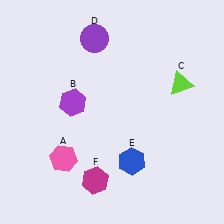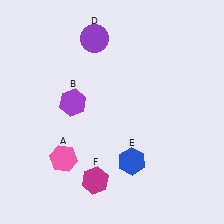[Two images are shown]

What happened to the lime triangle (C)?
The lime triangle (C) was removed in Image 2. It was in the top-right area of Image 1.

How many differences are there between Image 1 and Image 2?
There is 1 difference between the two images.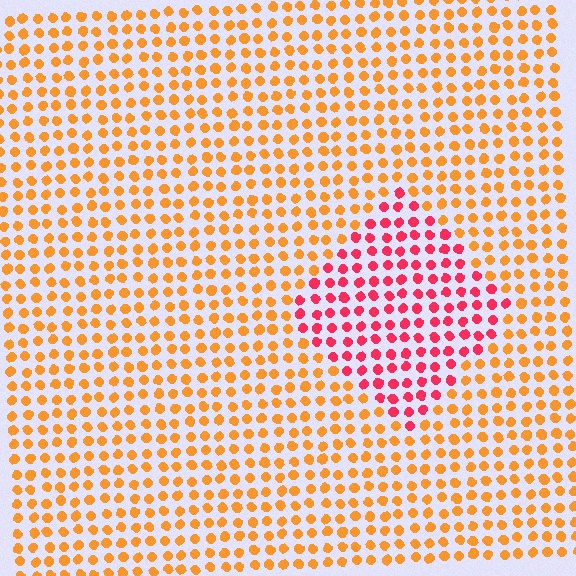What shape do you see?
I see a diamond.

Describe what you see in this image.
The image is filled with small orange elements in a uniform arrangement. A diamond-shaped region is visible where the elements are tinted to a slightly different hue, forming a subtle color boundary.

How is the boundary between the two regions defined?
The boundary is defined purely by a slight shift in hue (about 45 degrees). Spacing, size, and orientation are identical on both sides.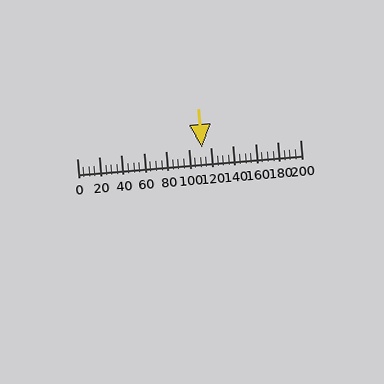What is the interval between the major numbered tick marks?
The major tick marks are spaced 20 units apart.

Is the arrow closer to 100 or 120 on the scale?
The arrow is closer to 120.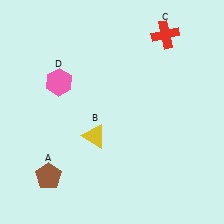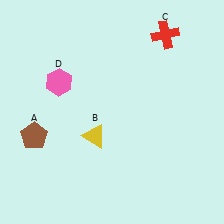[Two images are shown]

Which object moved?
The brown pentagon (A) moved up.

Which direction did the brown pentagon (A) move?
The brown pentagon (A) moved up.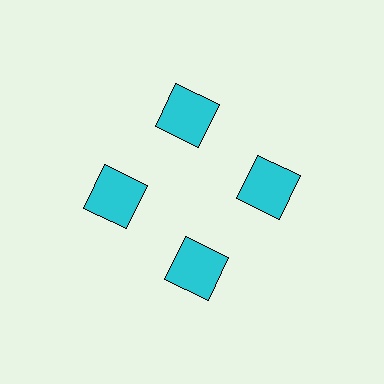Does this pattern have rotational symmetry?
Yes, this pattern has 4-fold rotational symmetry. It looks the same after rotating 90 degrees around the center.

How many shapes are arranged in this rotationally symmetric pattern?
There are 4 shapes, arranged in 4 groups of 1.